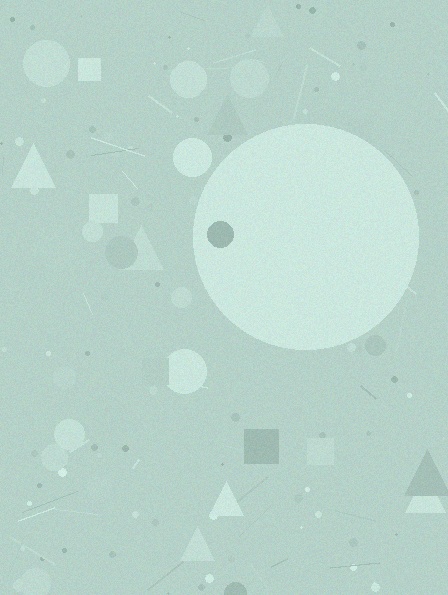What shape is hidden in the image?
A circle is hidden in the image.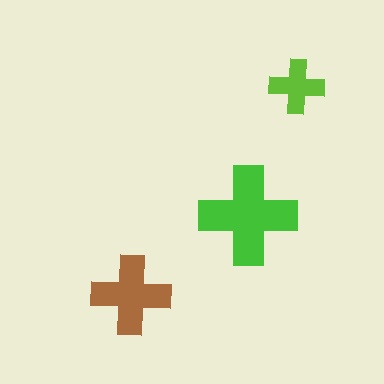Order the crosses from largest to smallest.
the green one, the brown one, the lime one.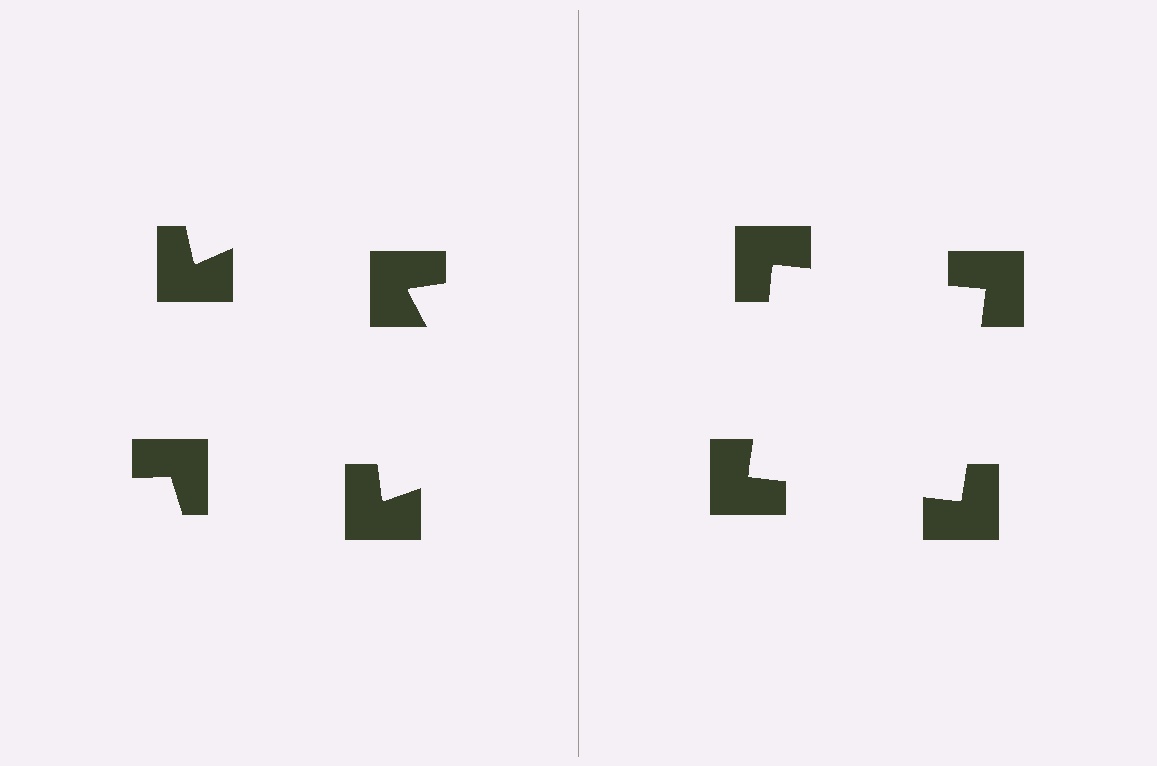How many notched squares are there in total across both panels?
8 — 4 on each side.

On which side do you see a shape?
An illusory square appears on the right side. On the left side the wedge cuts are rotated, so no coherent shape forms.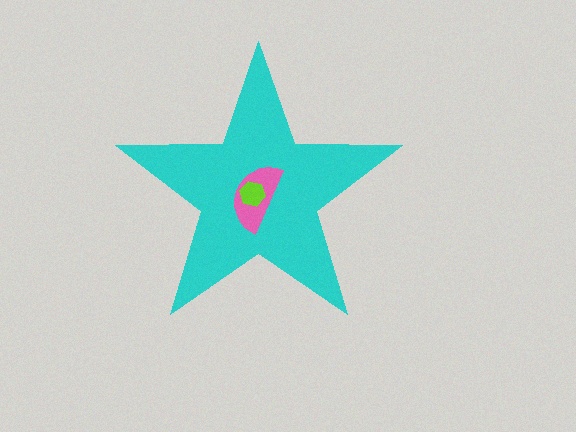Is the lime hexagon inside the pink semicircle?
Yes.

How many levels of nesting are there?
3.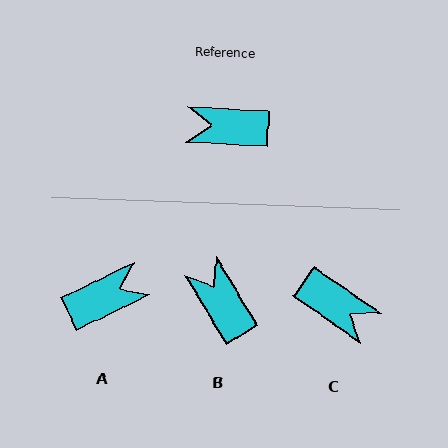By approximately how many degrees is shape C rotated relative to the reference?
Approximately 149 degrees counter-clockwise.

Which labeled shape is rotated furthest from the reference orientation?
A, about 151 degrees away.